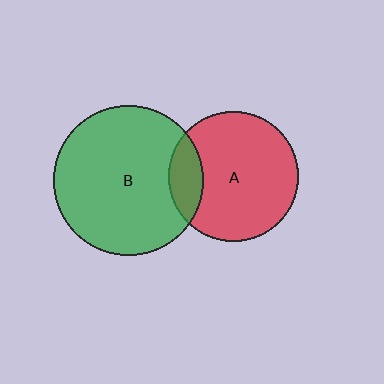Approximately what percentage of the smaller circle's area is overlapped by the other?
Approximately 15%.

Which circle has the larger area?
Circle B (green).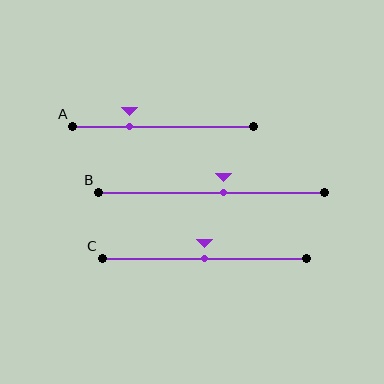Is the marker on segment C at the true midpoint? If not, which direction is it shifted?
Yes, the marker on segment C is at the true midpoint.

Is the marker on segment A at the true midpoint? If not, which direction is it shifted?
No, the marker on segment A is shifted to the left by about 18% of the segment length.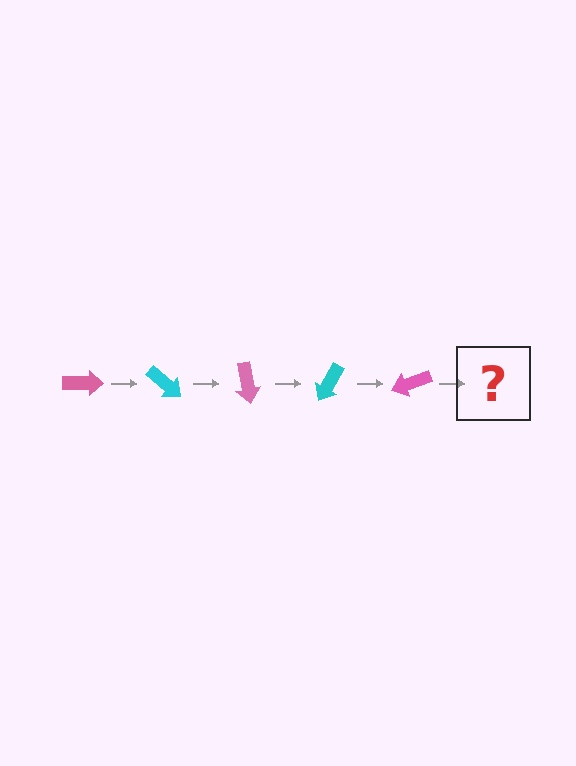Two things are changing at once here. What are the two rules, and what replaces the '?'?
The two rules are that it rotates 40 degrees each step and the color cycles through pink and cyan. The '?' should be a cyan arrow, rotated 200 degrees from the start.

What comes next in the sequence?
The next element should be a cyan arrow, rotated 200 degrees from the start.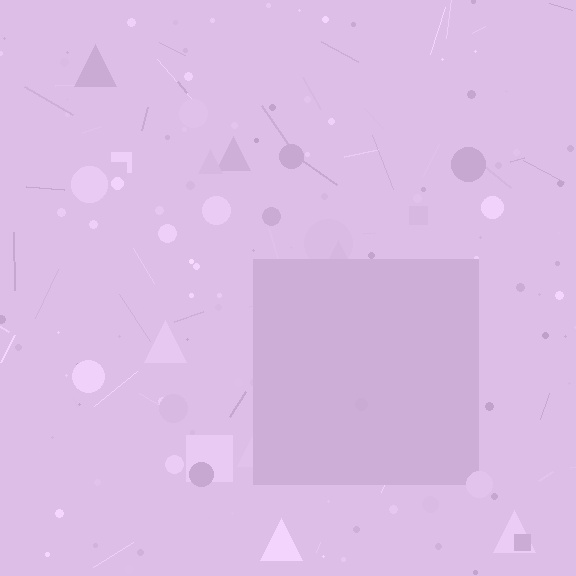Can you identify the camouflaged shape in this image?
The camouflaged shape is a square.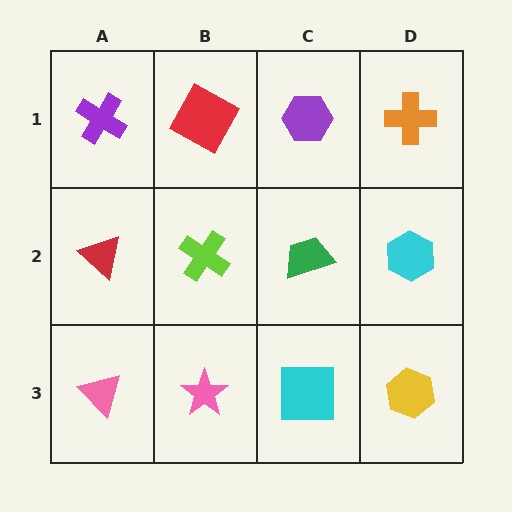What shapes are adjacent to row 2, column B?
A red square (row 1, column B), a pink star (row 3, column B), a red triangle (row 2, column A), a green trapezoid (row 2, column C).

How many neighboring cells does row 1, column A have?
2.